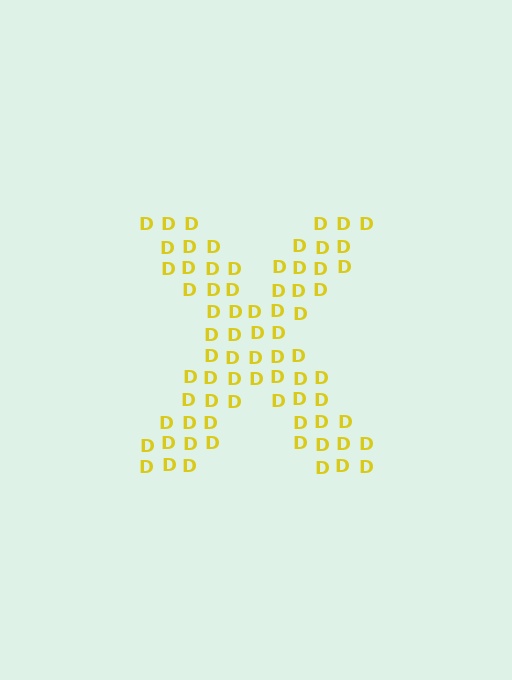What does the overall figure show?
The overall figure shows the letter X.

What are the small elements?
The small elements are letter D's.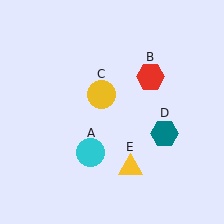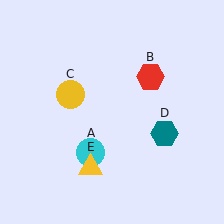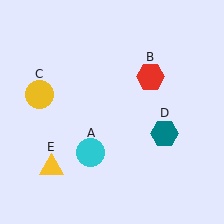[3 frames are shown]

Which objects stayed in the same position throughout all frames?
Cyan circle (object A) and red hexagon (object B) and teal hexagon (object D) remained stationary.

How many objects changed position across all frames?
2 objects changed position: yellow circle (object C), yellow triangle (object E).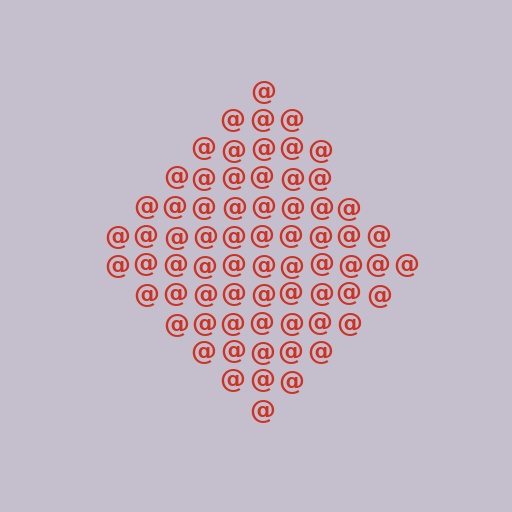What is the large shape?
The large shape is a diamond.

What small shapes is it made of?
It is made of small at signs.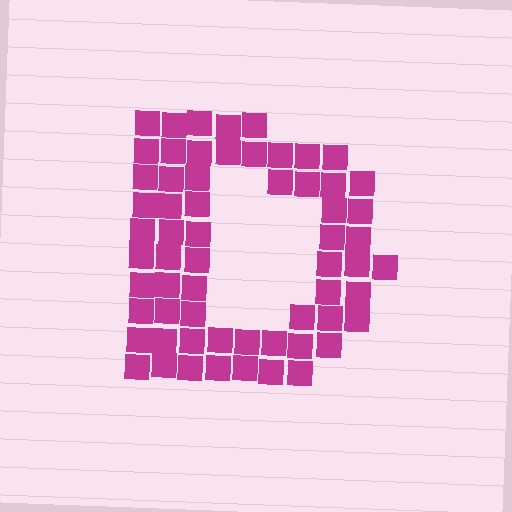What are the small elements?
The small elements are squares.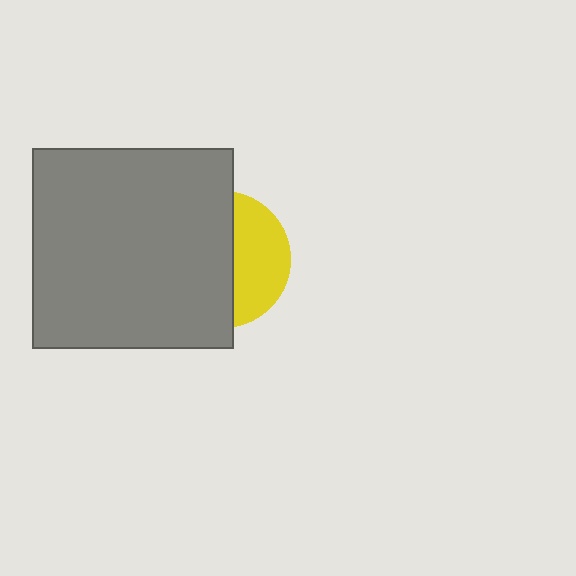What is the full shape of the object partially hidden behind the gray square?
The partially hidden object is a yellow circle.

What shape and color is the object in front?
The object in front is a gray square.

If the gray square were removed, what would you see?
You would see the complete yellow circle.